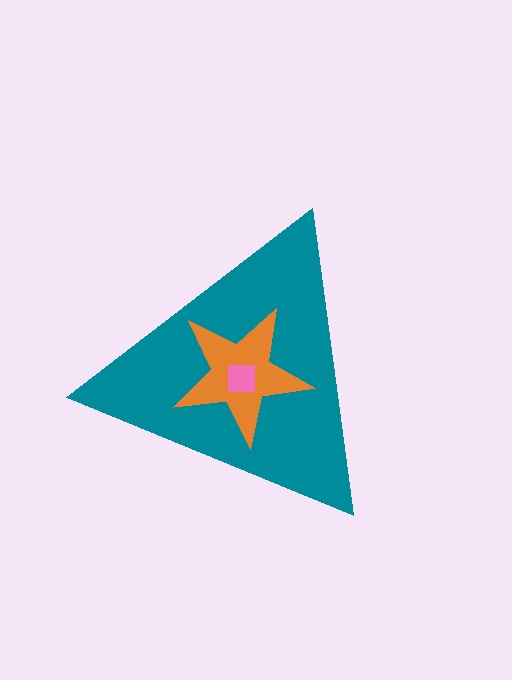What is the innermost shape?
The pink square.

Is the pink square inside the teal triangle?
Yes.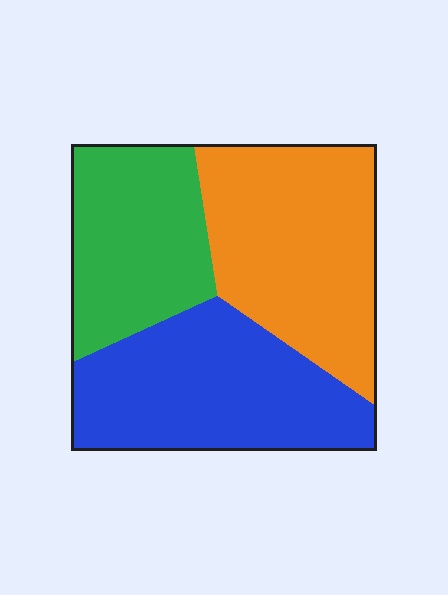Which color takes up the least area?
Green, at roughly 25%.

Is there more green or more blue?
Blue.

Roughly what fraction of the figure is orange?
Orange takes up about three eighths (3/8) of the figure.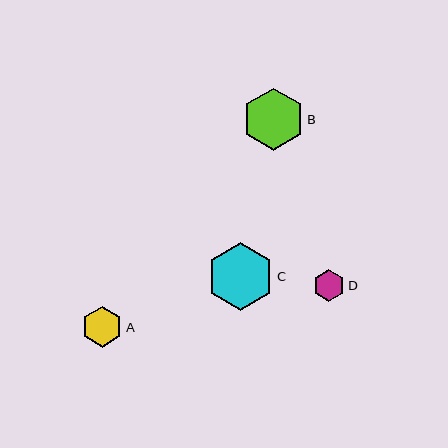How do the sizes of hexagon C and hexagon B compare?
Hexagon C and hexagon B are approximately the same size.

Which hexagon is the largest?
Hexagon C is the largest with a size of approximately 67 pixels.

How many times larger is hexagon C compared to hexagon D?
Hexagon C is approximately 2.1 times the size of hexagon D.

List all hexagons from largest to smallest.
From largest to smallest: C, B, A, D.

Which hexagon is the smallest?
Hexagon D is the smallest with a size of approximately 31 pixels.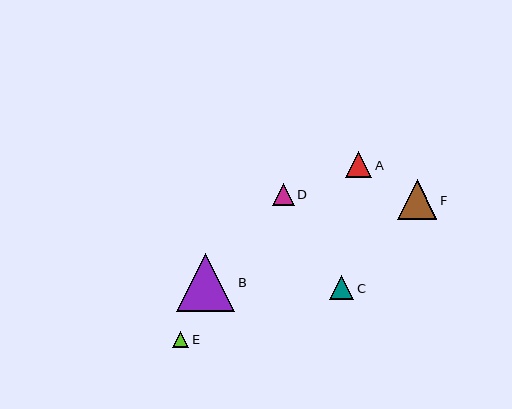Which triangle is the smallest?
Triangle E is the smallest with a size of approximately 16 pixels.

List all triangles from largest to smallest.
From largest to smallest: B, F, A, C, D, E.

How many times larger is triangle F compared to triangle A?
Triangle F is approximately 1.5 times the size of triangle A.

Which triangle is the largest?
Triangle B is the largest with a size of approximately 59 pixels.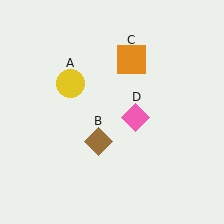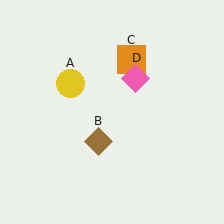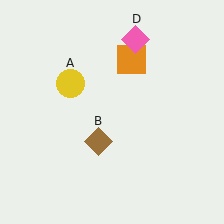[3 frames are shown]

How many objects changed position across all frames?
1 object changed position: pink diamond (object D).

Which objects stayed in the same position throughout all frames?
Yellow circle (object A) and brown diamond (object B) and orange square (object C) remained stationary.